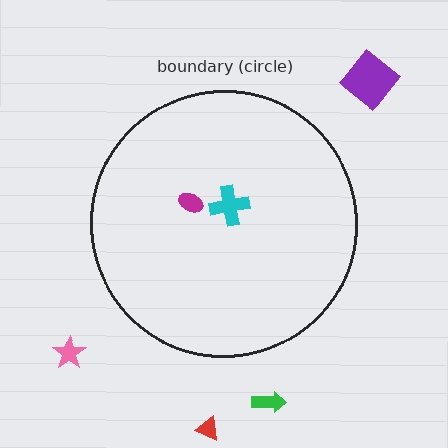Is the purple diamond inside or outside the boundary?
Outside.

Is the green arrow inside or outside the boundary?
Outside.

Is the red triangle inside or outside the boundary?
Outside.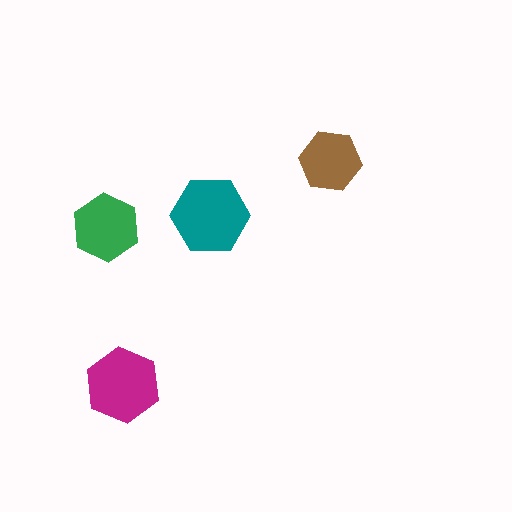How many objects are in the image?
There are 4 objects in the image.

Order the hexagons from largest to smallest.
the teal one, the magenta one, the green one, the brown one.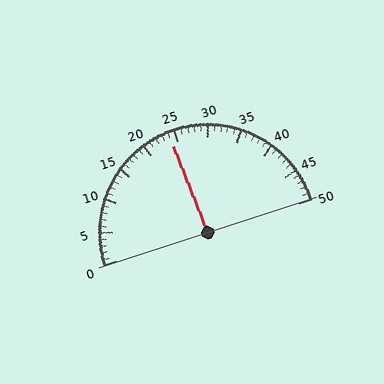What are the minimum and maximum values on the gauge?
The gauge ranges from 0 to 50.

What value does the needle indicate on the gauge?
The needle indicates approximately 24.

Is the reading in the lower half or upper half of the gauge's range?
The reading is in the lower half of the range (0 to 50).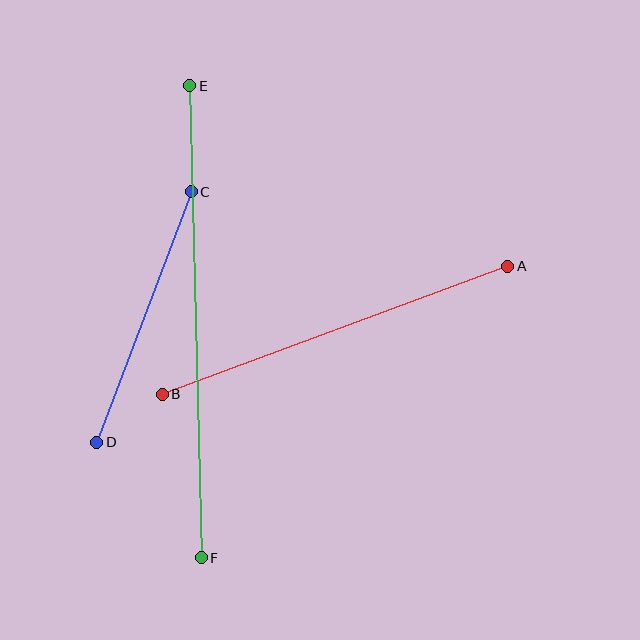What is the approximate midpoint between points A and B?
The midpoint is at approximately (335, 330) pixels.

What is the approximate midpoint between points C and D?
The midpoint is at approximately (144, 317) pixels.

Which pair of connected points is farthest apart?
Points E and F are farthest apart.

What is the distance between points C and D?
The distance is approximately 268 pixels.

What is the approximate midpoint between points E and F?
The midpoint is at approximately (196, 322) pixels.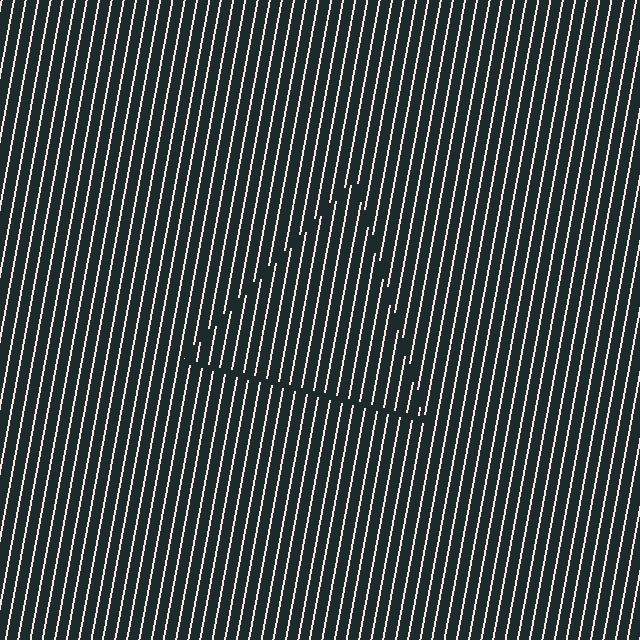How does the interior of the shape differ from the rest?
The interior of the shape contains the same grating, shifted by half a period — the contour is defined by the phase discontinuity where line-ends from the inner and outer gratings abut.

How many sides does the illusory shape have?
3 sides — the line-ends trace a triangle.